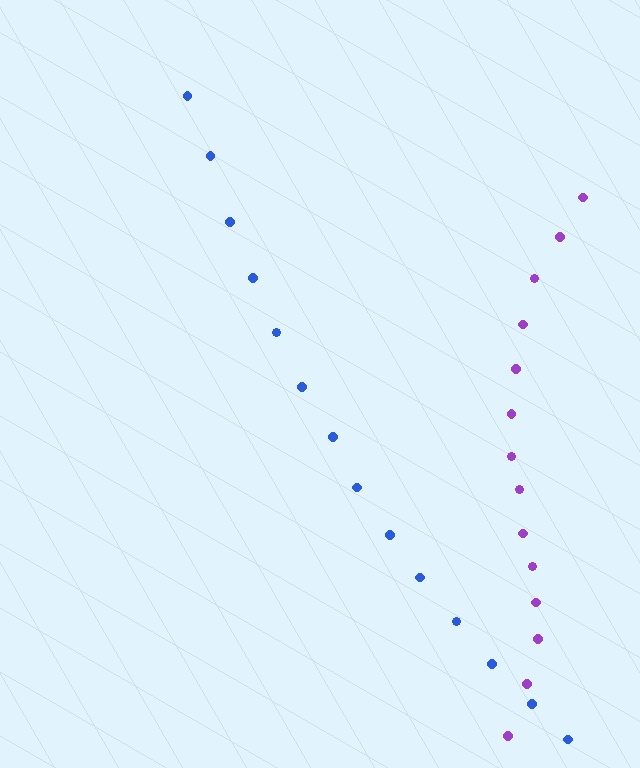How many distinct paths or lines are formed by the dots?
There are 2 distinct paths.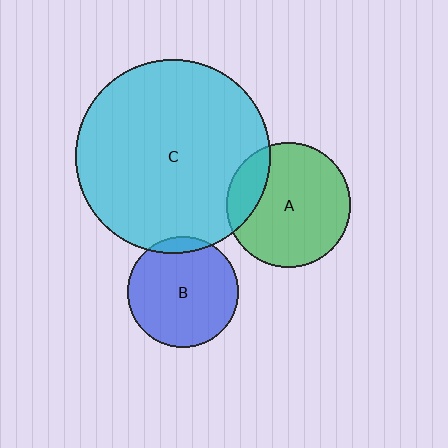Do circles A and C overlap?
Yes.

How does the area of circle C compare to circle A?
Approximately 2.4 times.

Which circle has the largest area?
Circle C (cyan).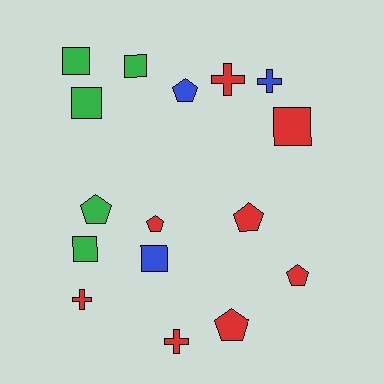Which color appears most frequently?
Red, with 8 objects.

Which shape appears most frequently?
Pentagon, with 6 objects.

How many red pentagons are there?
There are 4 red pentagons.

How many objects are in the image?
There are 16 objects.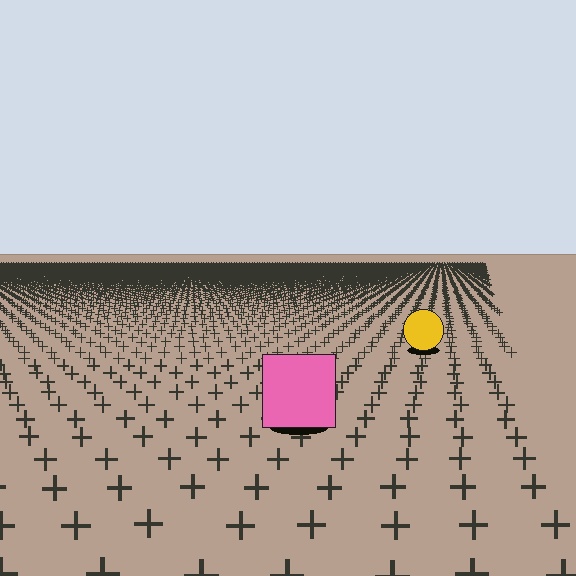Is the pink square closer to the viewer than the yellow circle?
Yes. The pink square is closer — you can tell from the texture gradient: the ground texture is coarser near it.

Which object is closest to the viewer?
The pink square is closest. The texture marks near it are larger and more spread out.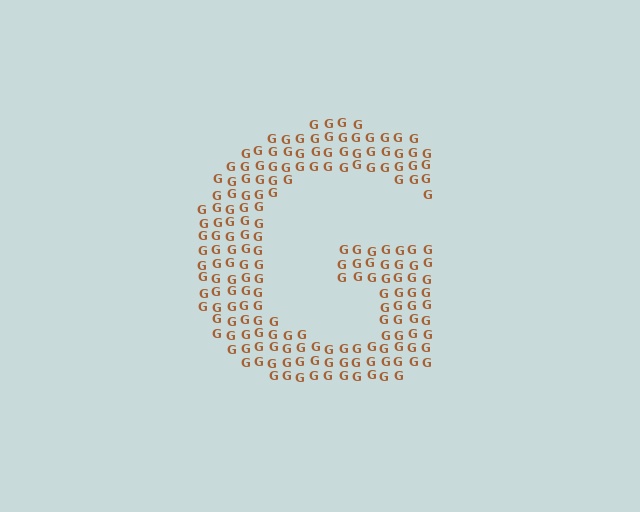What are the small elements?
The small elements are letter G's.